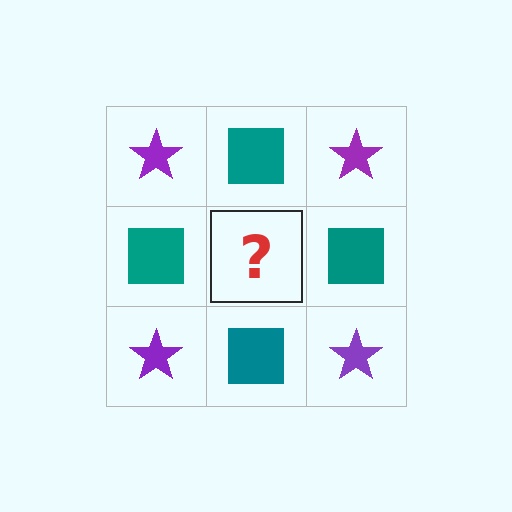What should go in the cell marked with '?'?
The missing cell should contain a purple star.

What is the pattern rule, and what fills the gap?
The rule is that it alternates purple star and teal square in a checkerboard pattern. The gap should be filled with a purple star.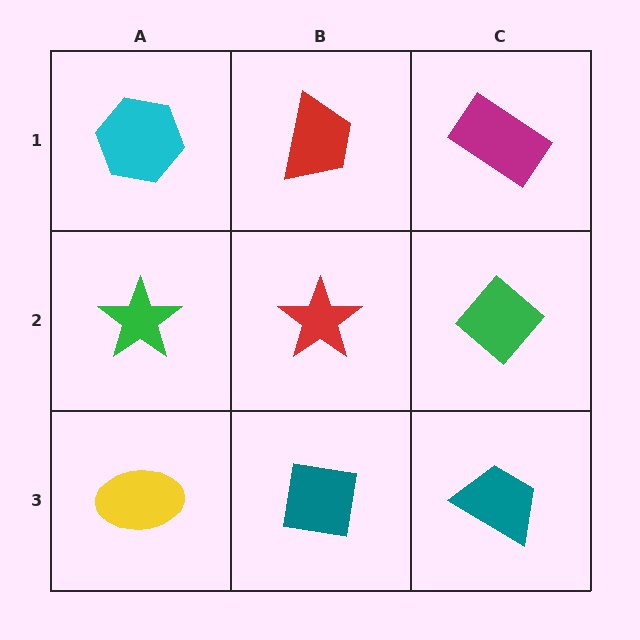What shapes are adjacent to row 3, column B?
A red star (row 2, column B), a yellow ellipse (row 3, column A), a teal trapezoid (row 3, column C).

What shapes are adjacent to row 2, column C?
A magenta rectangle (row 1, column C), a teal trapezoid (row 3, column C), a red star (row 2, column B).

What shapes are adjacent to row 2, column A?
A cyan hexagon (row 1, column A), a yellow ellipse (row 3, column A), a red star (row 2, column B).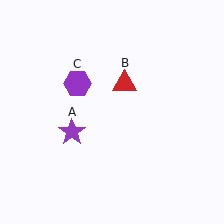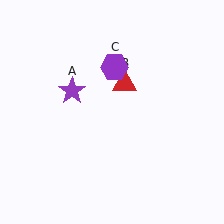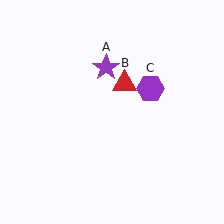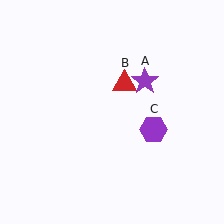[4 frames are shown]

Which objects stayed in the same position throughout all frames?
Red triangle (object B) remained stationary.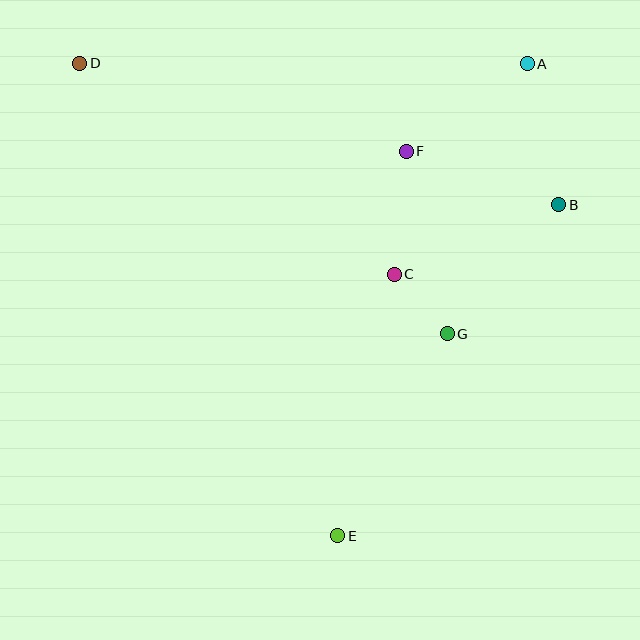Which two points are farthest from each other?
Points D and E are farthest from each other.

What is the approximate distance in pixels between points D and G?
The distance between D and G is approximately 456 pixels.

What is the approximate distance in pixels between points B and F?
The distance between B and F is approximately 162 pixels.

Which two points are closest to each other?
Points C and G are closest to each other.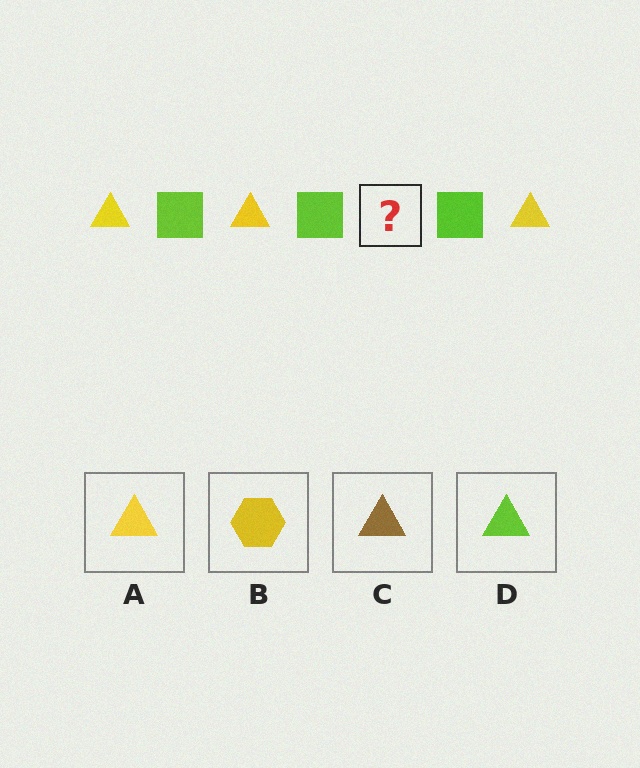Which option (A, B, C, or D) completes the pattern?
A.